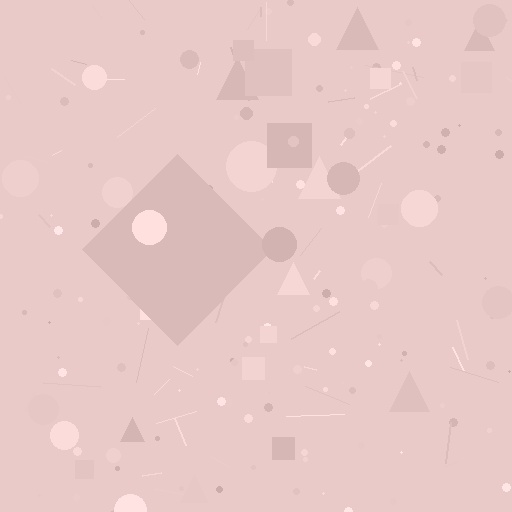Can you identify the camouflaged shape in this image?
The camouflaged shape is a diamond.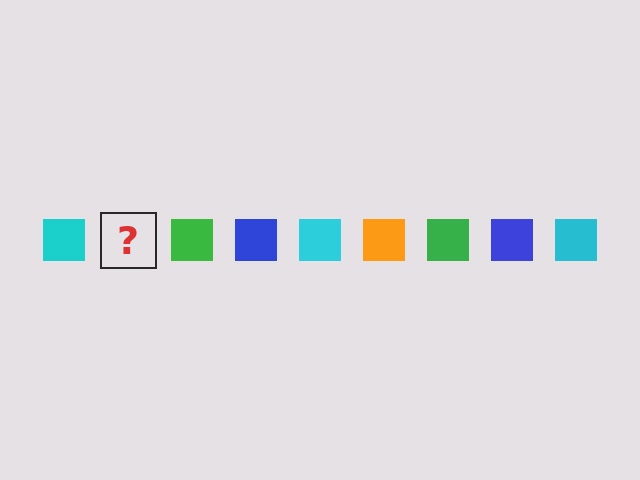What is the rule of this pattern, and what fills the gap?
The rule is that the pattern cycles through cyan, orange, green, blue squares. The gap should be filled with an orange square.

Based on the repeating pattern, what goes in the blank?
The blank should be an orange square.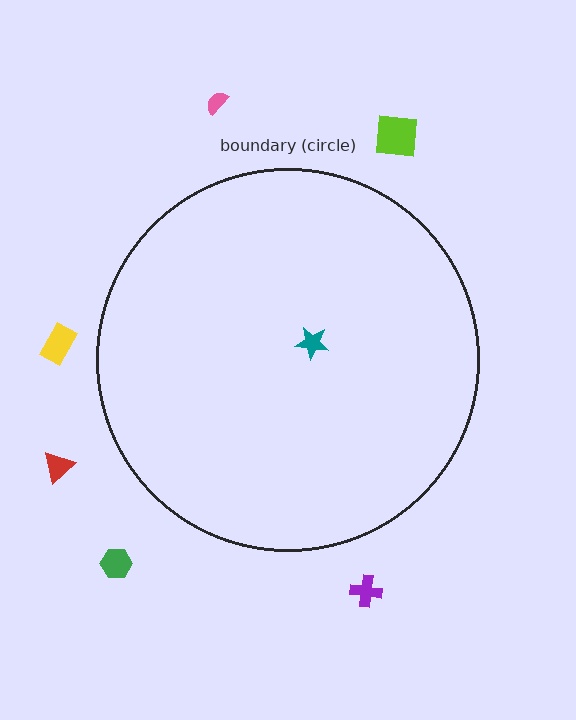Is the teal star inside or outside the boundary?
Inside.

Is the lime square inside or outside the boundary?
Outside.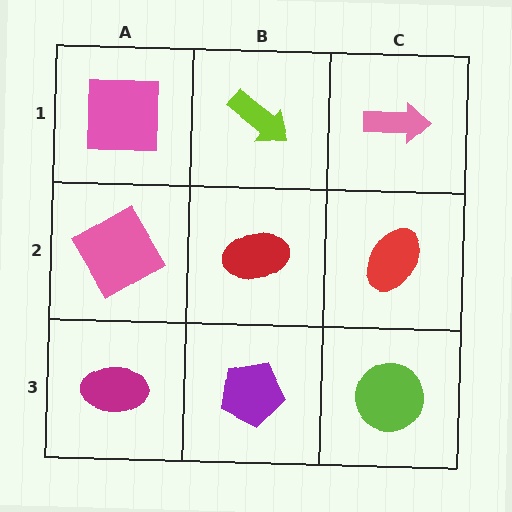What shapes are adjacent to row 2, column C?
A pink arrow (row 1, column C), a lime circle (row 3, column C), a red ellipse (row 2, column B).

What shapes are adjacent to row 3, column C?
A red ellipse (row 2, column C), a purple pentagon (row 3, column B).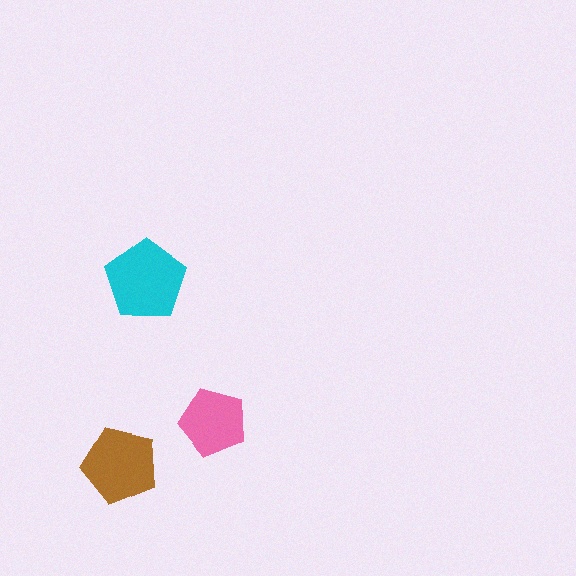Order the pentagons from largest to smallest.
the cyan one, the brown one, the pink one.